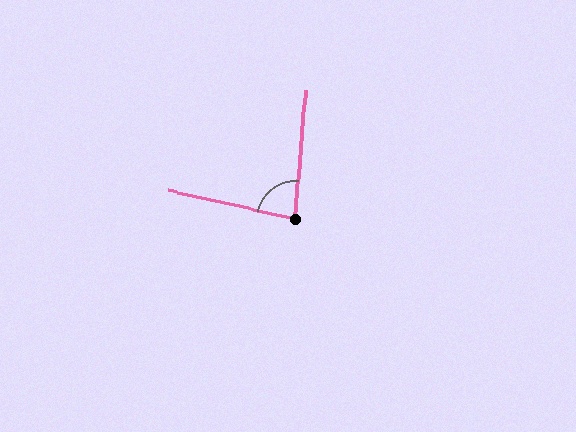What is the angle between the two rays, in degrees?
Approximately 82 degrees.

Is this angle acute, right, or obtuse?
It is acute.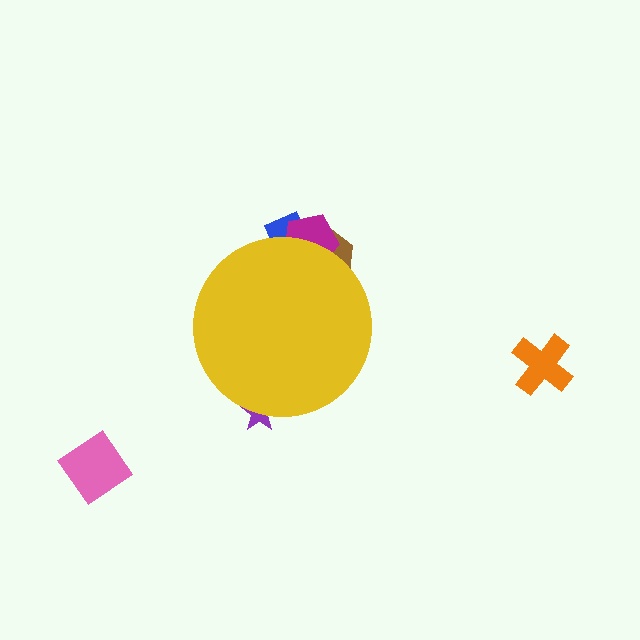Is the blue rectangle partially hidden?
Yes, the blue rectangle is partially hidden behind the yellow circle.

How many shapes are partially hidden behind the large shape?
4 shapes are partially hidden.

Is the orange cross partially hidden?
No, the orange cross is fully visible.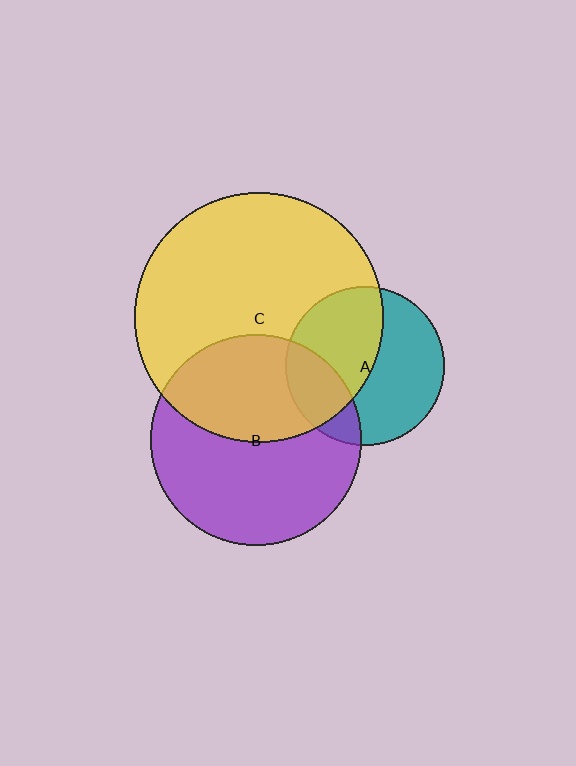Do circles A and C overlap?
Yes.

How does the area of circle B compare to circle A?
Approximately 1.8 times.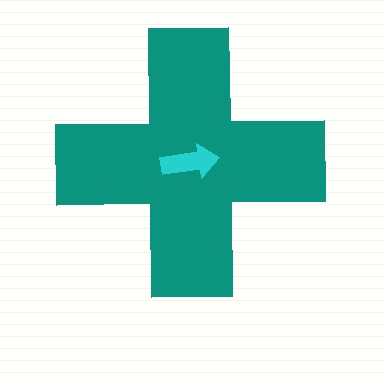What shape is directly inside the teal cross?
The cyan arrow.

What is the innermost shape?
The cyan arrow.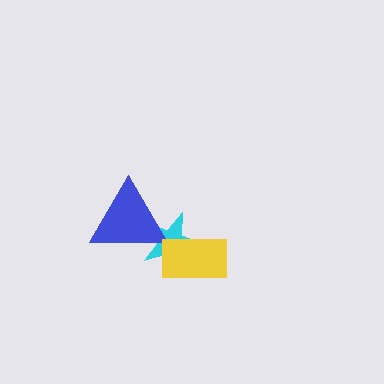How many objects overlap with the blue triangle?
1 object overlaps with the blue triangle.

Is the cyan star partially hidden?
Yes, it is partially covered by another shape.